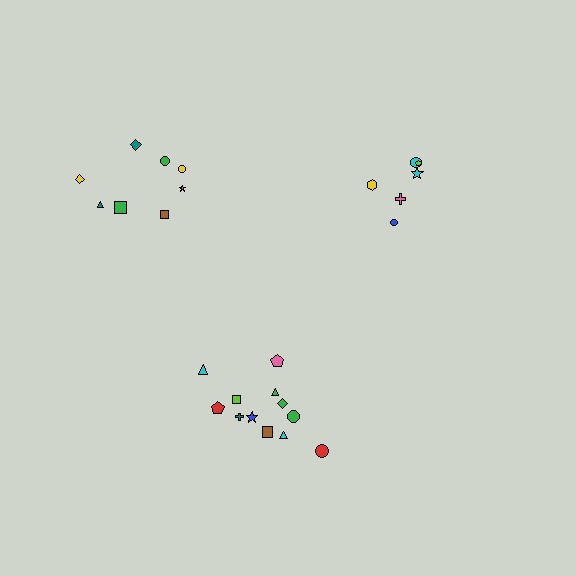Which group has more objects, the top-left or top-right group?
The top-left group.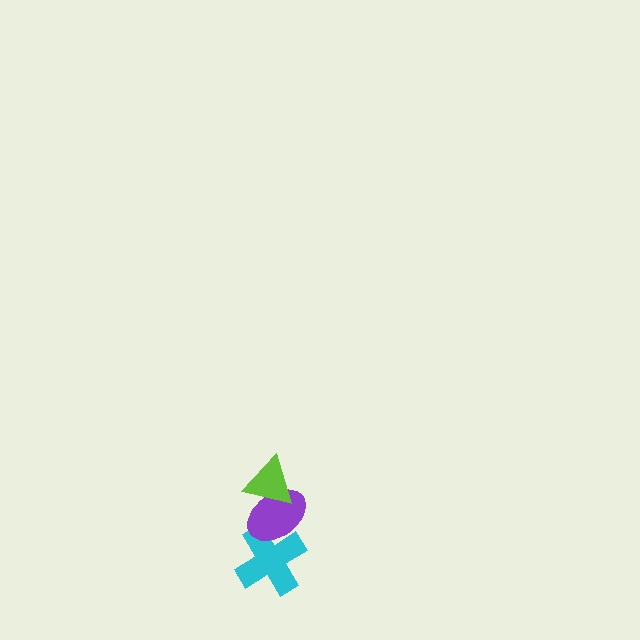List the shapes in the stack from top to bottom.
From top to bottom: the lime triangle, the purple ellipse, the cyan cross.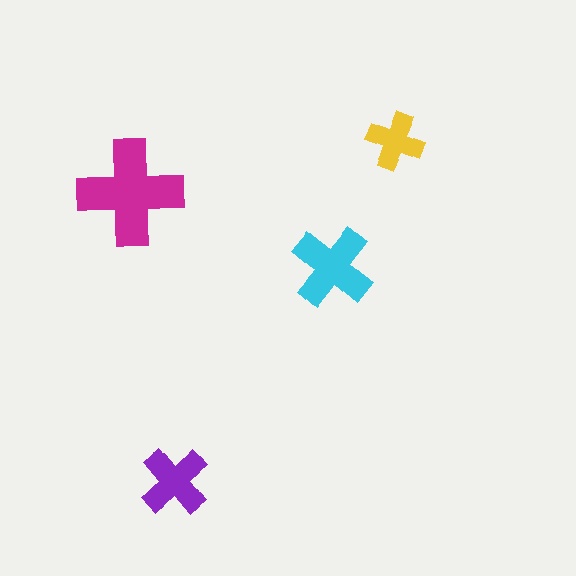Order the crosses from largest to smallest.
the magenta one, the cyan one, the purple one, the yellow one.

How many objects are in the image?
There are 4 objects in the image.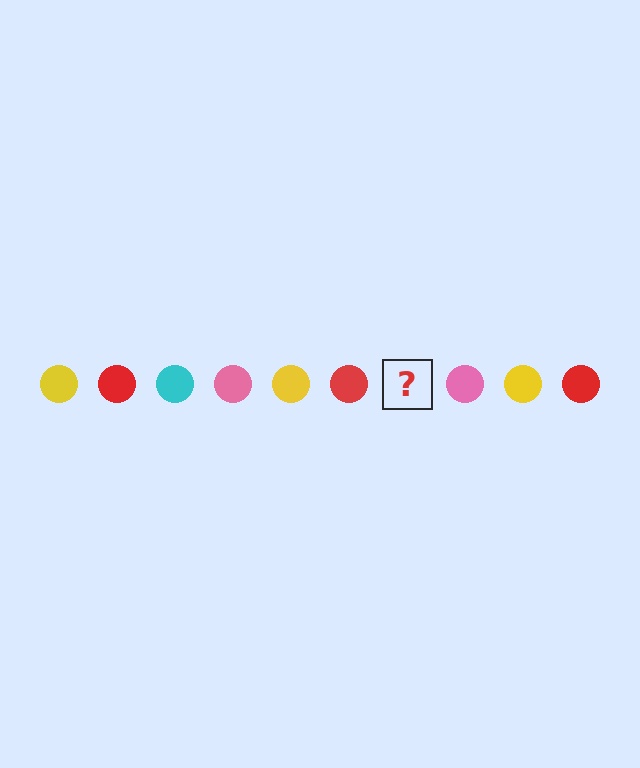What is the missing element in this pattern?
The missing element is a cyan circle.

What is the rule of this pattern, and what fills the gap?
The rule is that the pattern cycles through yellow, red, cyan, pink circles. The gap should be filled with a cyan circle.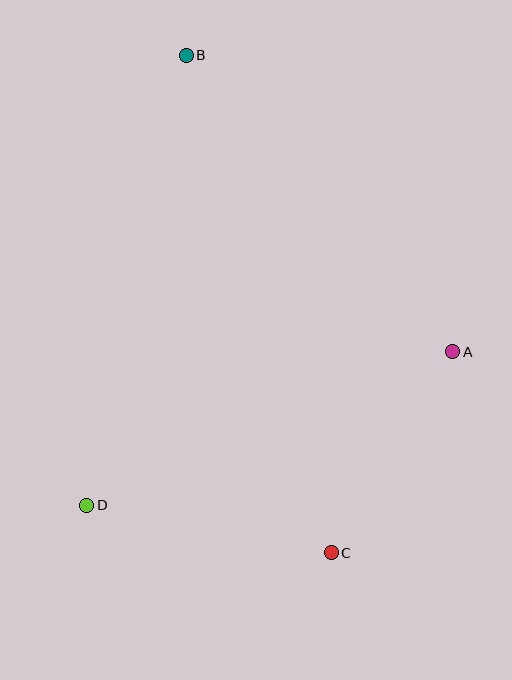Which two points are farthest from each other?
Points B and C are farthest from each other.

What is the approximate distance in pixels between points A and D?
The distance between A and D is approximately 396 pixels.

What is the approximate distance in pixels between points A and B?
The distance between A and B is approximately 399 pixels.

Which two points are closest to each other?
Points A and C are closest to each other.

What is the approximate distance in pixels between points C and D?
The distance between C and D is approximately 249 pixels.